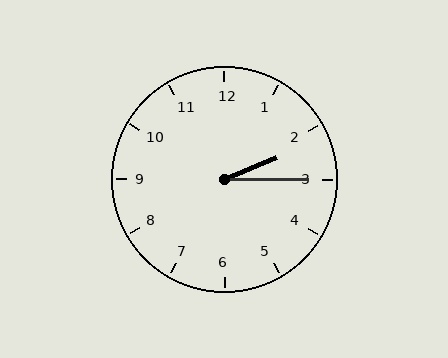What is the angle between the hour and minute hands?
Approximately 22 degrees.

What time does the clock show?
2:15.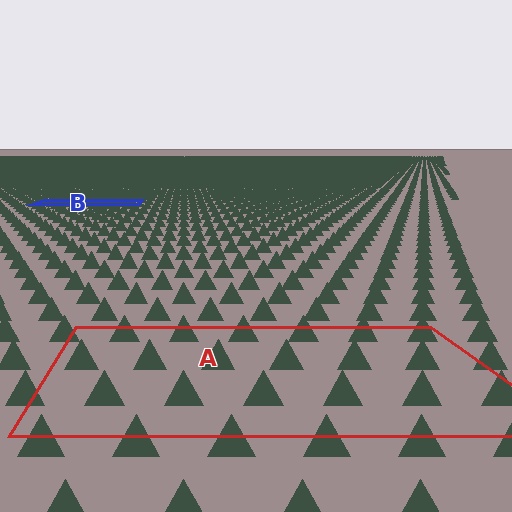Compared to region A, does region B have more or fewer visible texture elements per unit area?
Region B has more texture elements per unit area — they are packed more densely because it is farther away.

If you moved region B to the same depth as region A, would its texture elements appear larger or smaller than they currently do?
They would appear larger. At a closer depth, the same texture elements are projected at a bigger on-screen size.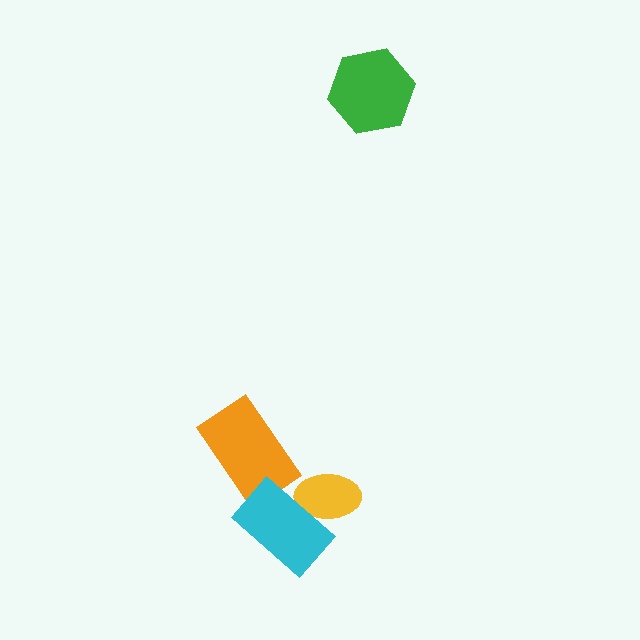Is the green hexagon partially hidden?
No, no other shape covers it.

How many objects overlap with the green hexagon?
0 objects overlap with the green hexagon.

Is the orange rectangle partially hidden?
Yes, it is partially covered by another shape.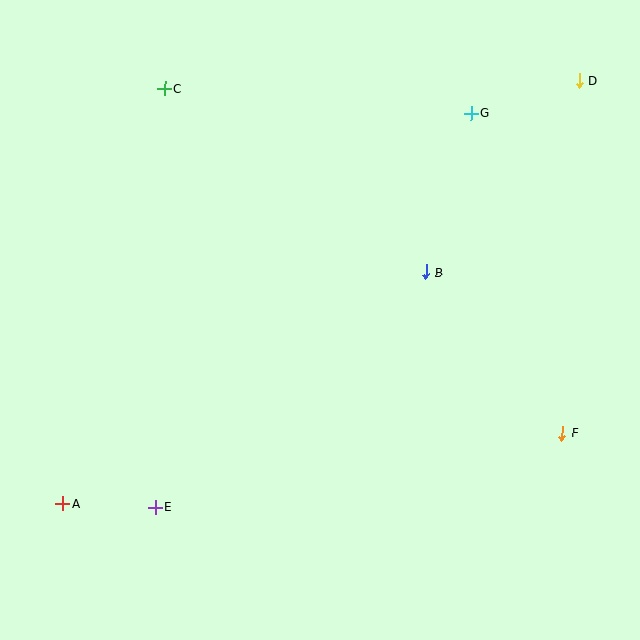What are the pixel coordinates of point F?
Point F is at (562, 433).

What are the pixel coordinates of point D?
Point D is at (579, 81).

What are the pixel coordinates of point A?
Point A is at (63, 504).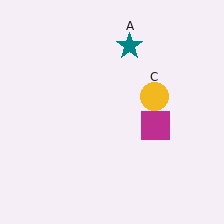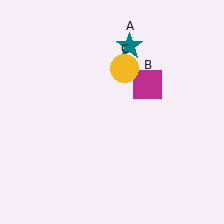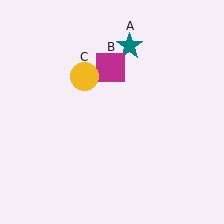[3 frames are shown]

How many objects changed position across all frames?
2 objects changed position: magenta square (object B), yellow circle (object C).